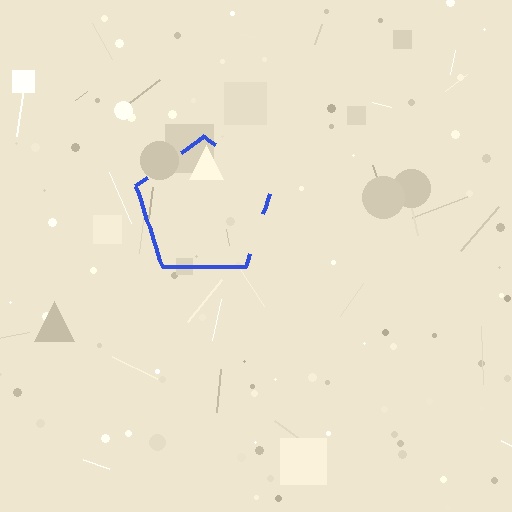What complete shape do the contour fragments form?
The contour fragments form a pentagon.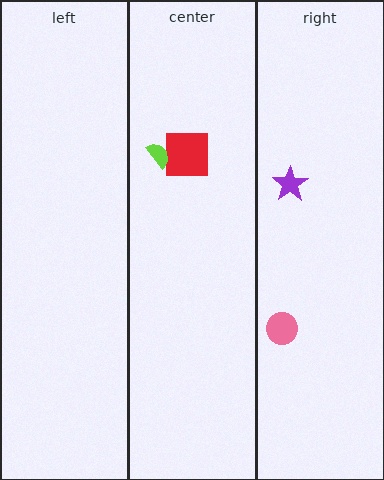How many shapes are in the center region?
2.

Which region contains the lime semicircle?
The center region.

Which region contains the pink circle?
The right region.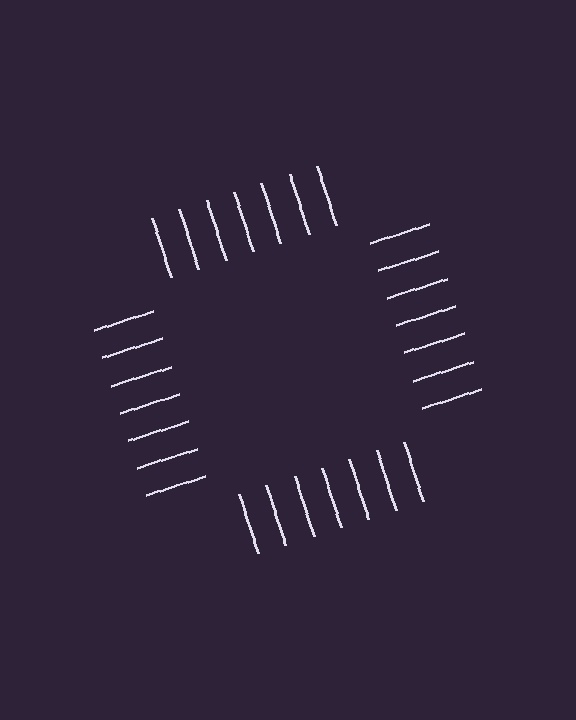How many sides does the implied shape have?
4 sides — the line-ends trace a square.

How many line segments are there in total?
28 — 7 along each of the 4 edges.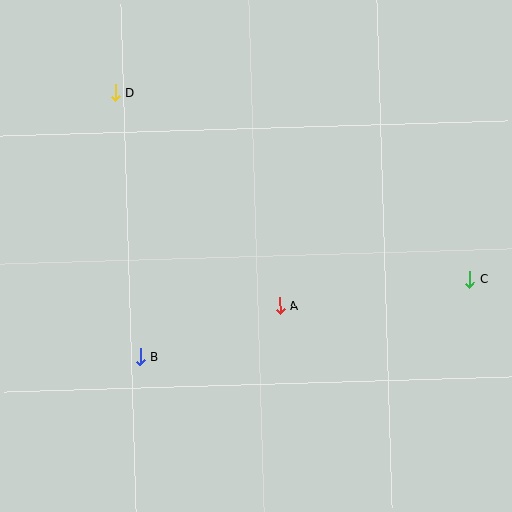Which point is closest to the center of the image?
Point A at (280, 306) is closest to the center.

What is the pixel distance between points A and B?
The distance between A and B is 149 pixels.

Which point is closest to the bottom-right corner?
Point C is closest to the bottom-right corner.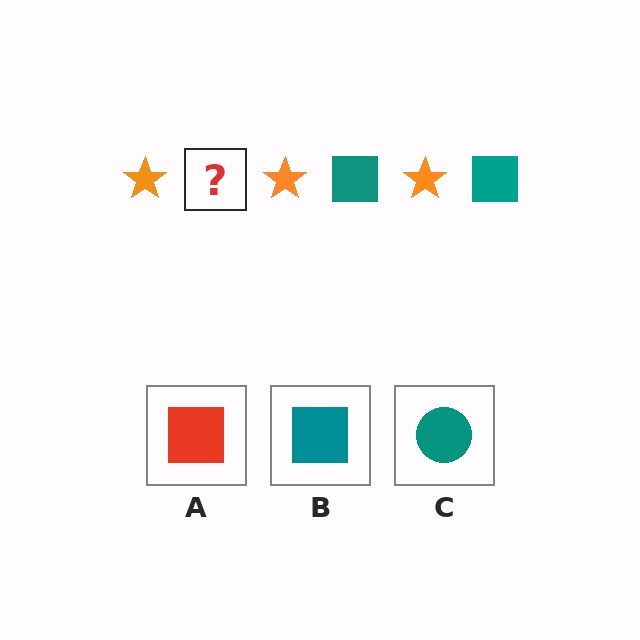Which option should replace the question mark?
Option B.